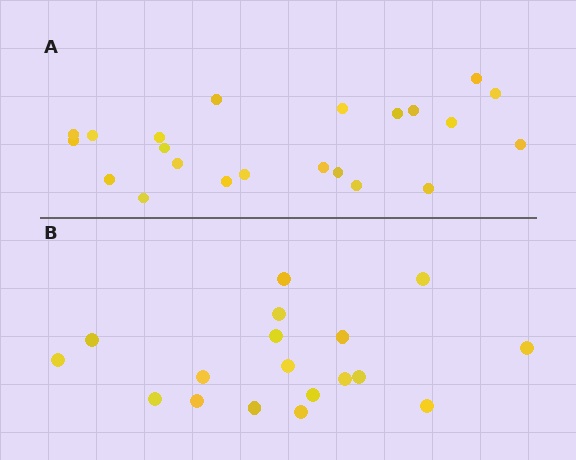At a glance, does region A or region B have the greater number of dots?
Region A (the top region) has more dots.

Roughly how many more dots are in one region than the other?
Region A has about 4 more dots than region B.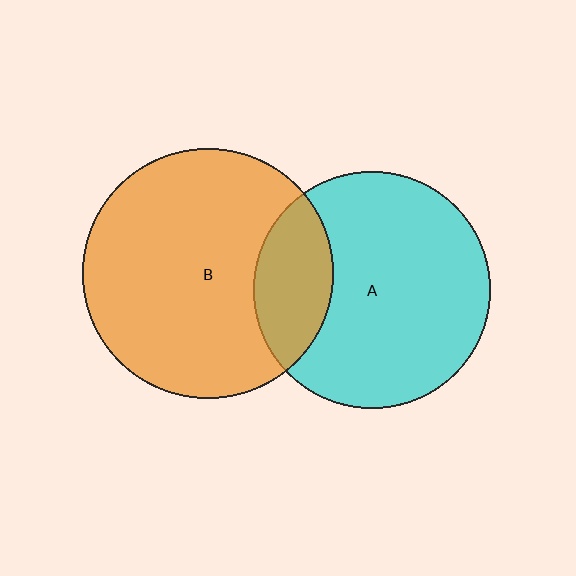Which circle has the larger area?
Circle B (orange).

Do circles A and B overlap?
Yes.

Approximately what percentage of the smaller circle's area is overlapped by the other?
Approximately 20%.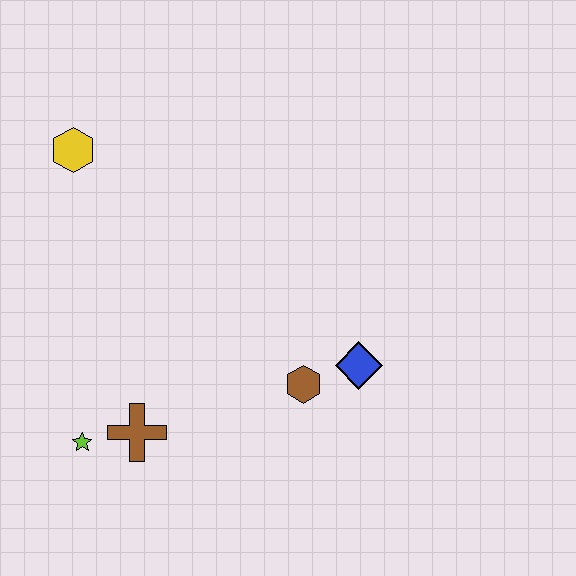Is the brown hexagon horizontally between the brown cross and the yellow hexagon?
No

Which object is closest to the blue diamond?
The brown hexagon is closest to the blue diamond.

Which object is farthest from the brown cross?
The yellow hexagon is farthest from the brown cross.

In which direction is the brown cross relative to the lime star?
The brown cross is to the right of the lime star.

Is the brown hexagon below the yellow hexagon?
Yes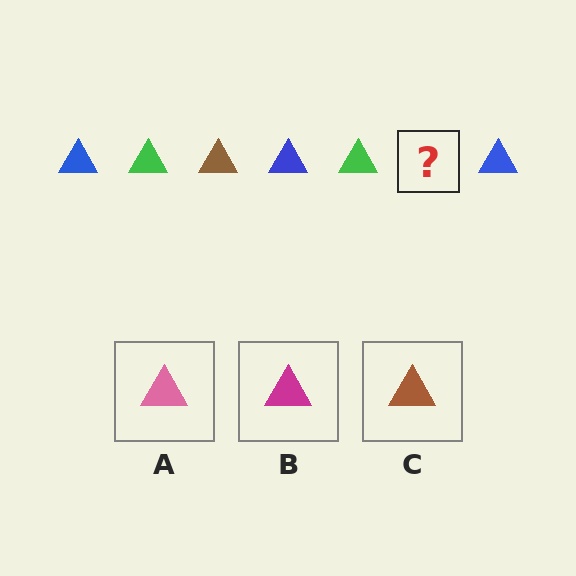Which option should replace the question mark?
Option C.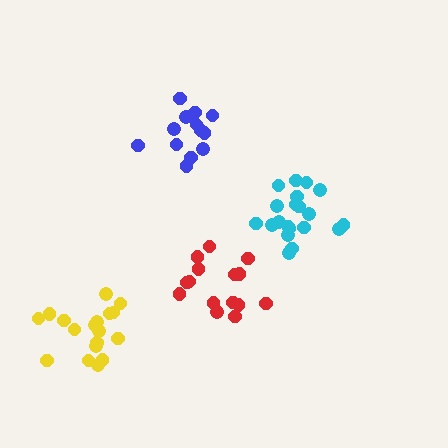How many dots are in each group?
Group 1: 20 dots, Group 2: 18 dots, Group 3: 15 dots, Group 4: 14 dots (67 total).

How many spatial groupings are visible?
There are 4 spatial groupings.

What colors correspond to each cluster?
The clusters are colored: cyan, yellow, red, blue.